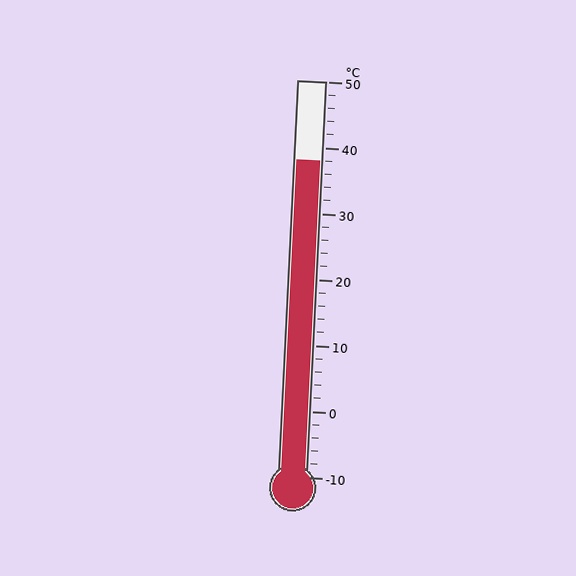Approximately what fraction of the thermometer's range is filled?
The thermometer is filled to approximately 80% of its range.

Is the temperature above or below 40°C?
The temperature is below 40°C.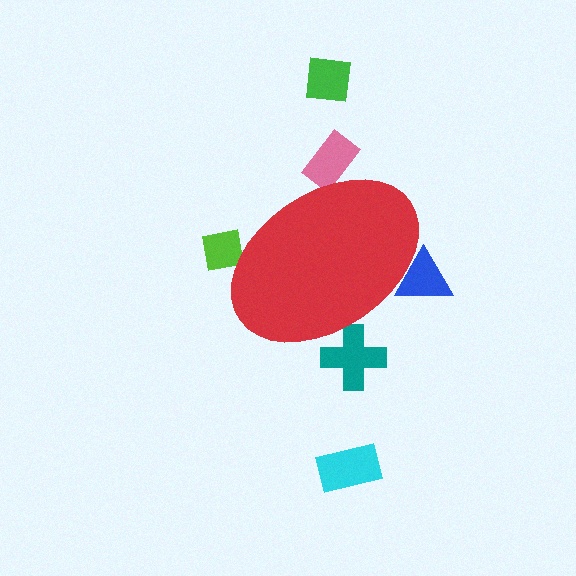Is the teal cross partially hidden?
Yes, the teal cross is partially hidden behind the red ellipse.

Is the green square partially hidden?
No, the green square is fully visible.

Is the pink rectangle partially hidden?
Yes, the pink rectangle is partially hidden behind the red ellipse.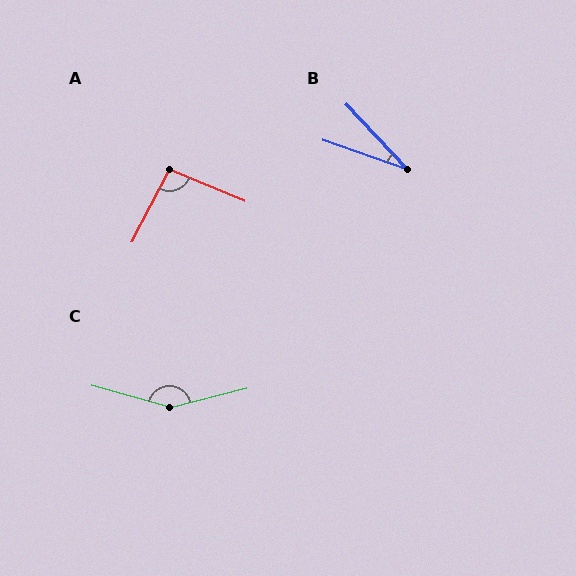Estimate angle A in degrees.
Approximately 94 degrees.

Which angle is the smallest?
B, at approximately 28 degrees.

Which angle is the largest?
C, at approximately 150 degrees.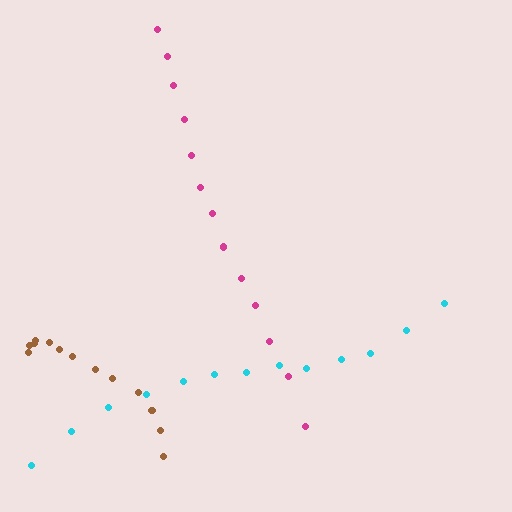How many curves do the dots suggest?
There are 3 distinct paths.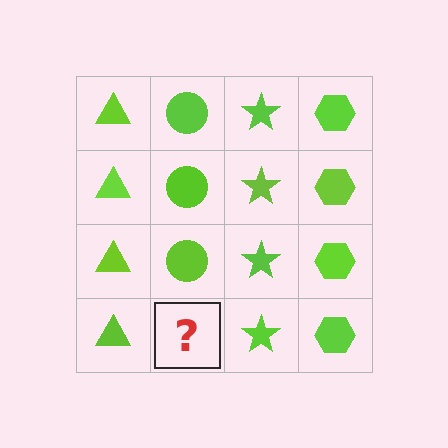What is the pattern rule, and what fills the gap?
The rule is that each column has a consistent shape. The gap should be filled with a lime circle.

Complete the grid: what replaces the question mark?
The question mark should be replaced with a lime circle.